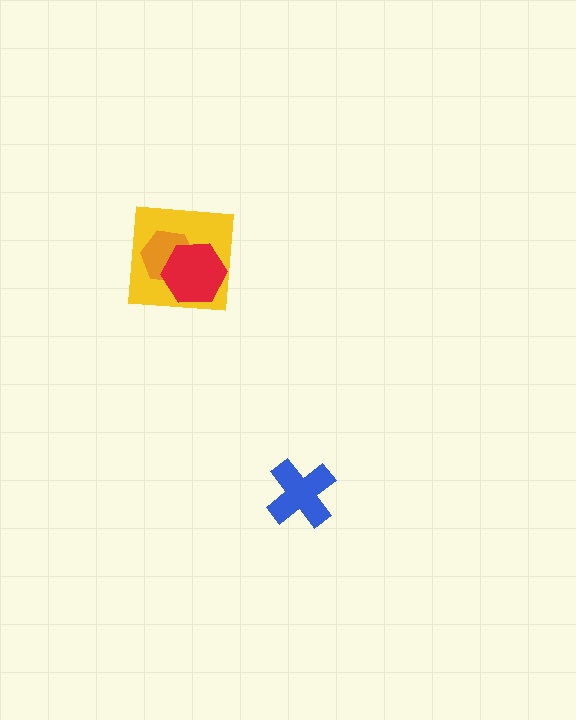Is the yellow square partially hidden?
Yes, it is partially covered by another shape.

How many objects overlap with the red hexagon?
2 objects overlap with the red hexagon.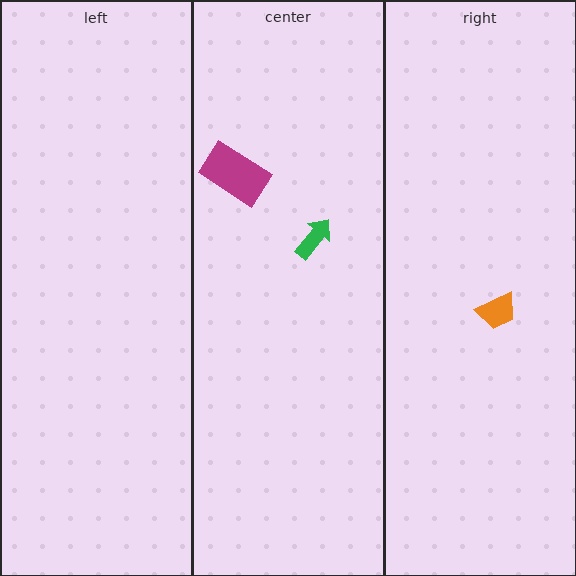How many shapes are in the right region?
1.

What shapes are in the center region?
The magenta rectangle, the green arrow.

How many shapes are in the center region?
2.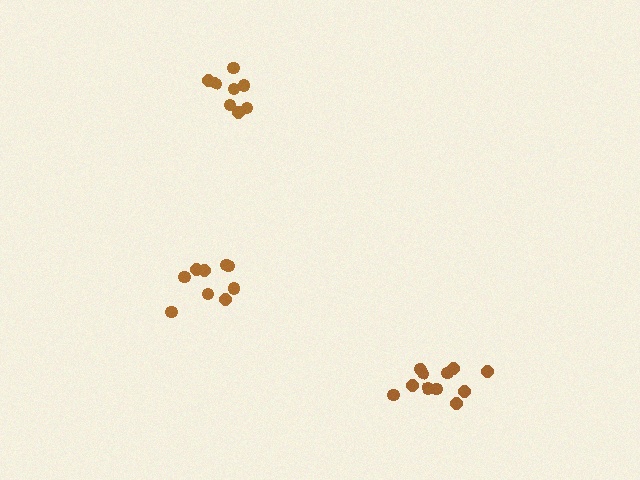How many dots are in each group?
Group 1: 9 dots, Group 2: 11 dots, Group 3: 8 dots (28 total).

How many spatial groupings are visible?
There are 3 spatial groupings.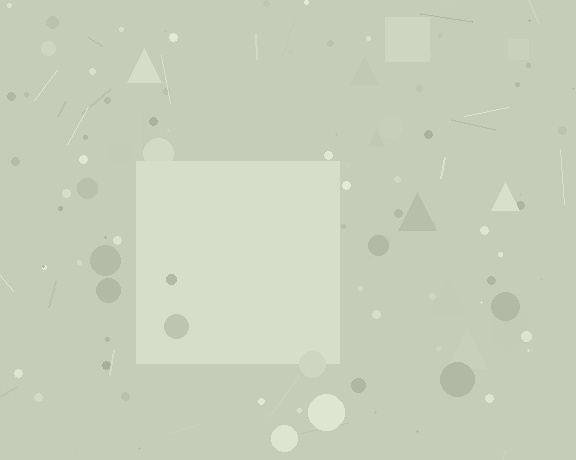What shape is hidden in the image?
A square is hidden in the image.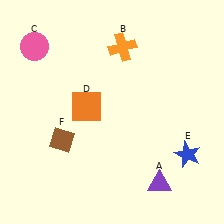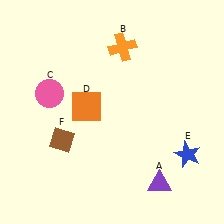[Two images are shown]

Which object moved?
The pink circle (C) moved down.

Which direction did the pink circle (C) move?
The pink circle (C) moved down.